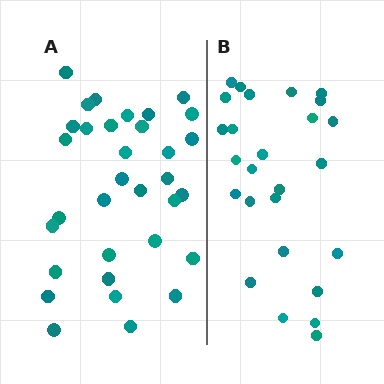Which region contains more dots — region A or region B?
Region A (the left region) has more dots.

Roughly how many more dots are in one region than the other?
Region A has roughly 8 or so more dots than region B.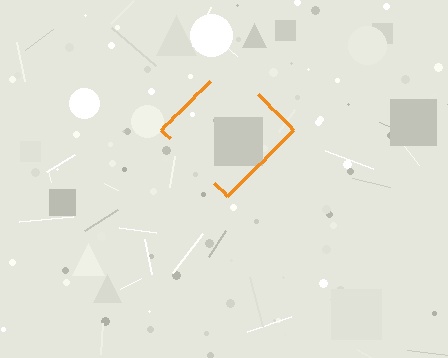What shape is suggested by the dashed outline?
The dashed outline suggests a diamond.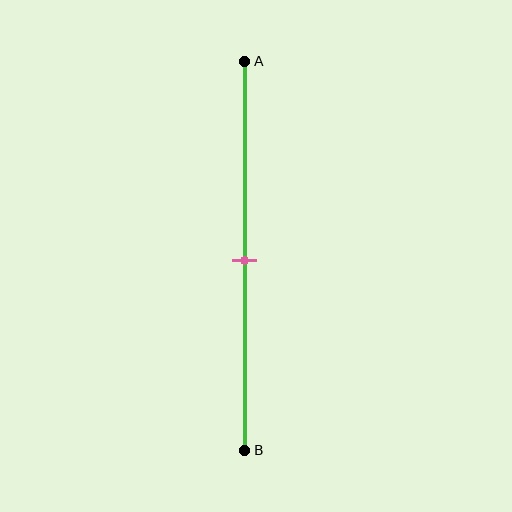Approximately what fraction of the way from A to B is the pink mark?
The pink mark is approximately 50% of the way from A to B.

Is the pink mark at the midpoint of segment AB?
Yes, the mark is approximately at the midpoint.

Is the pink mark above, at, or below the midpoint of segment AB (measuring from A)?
The pink mark is approximately at the midpoint of segment AB.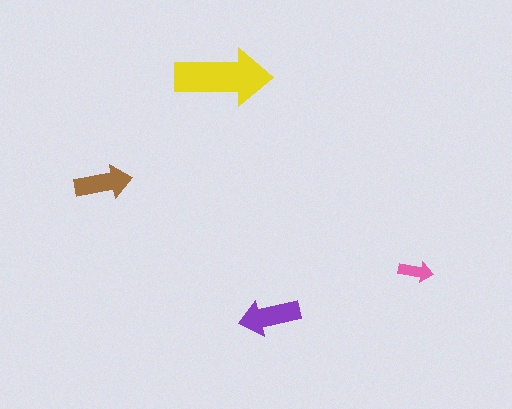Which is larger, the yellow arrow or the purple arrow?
The yellow one.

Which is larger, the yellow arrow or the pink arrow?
The yellow one.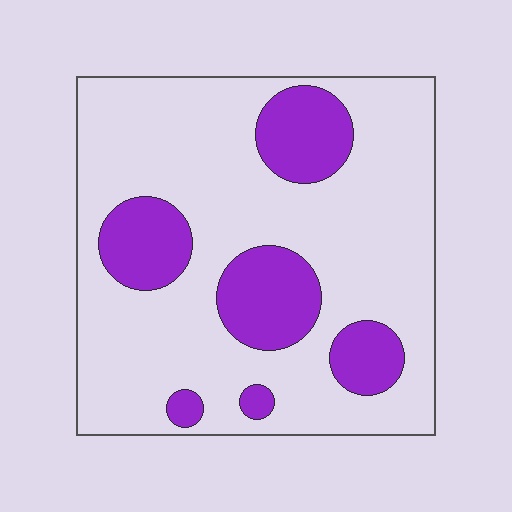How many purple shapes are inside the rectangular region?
6.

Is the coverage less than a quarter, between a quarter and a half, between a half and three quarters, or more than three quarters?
Less than a quarter.